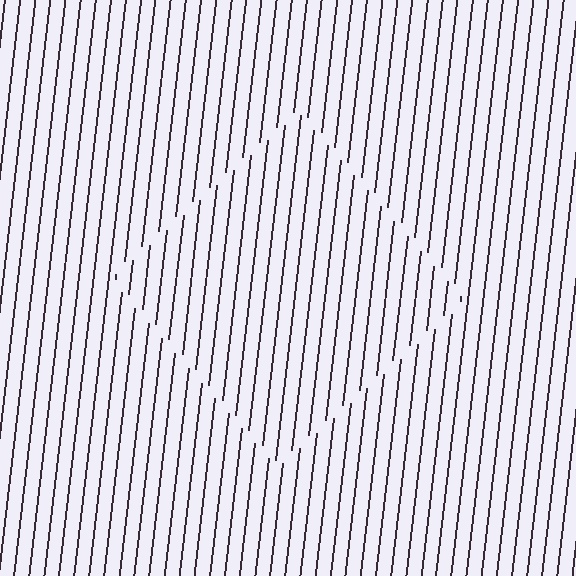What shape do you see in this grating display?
An illusory square. The interior of the shape contains the same grating, shifted by half a period — the contour is defined by the phase discontinuity where line-ends from the inner and outer gratings abut.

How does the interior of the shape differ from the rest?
The interior of the shape contains the same grating, shifted by half a period — the contour is defined by the phase discontinuity where line-ends from the inner and outer gratings abut.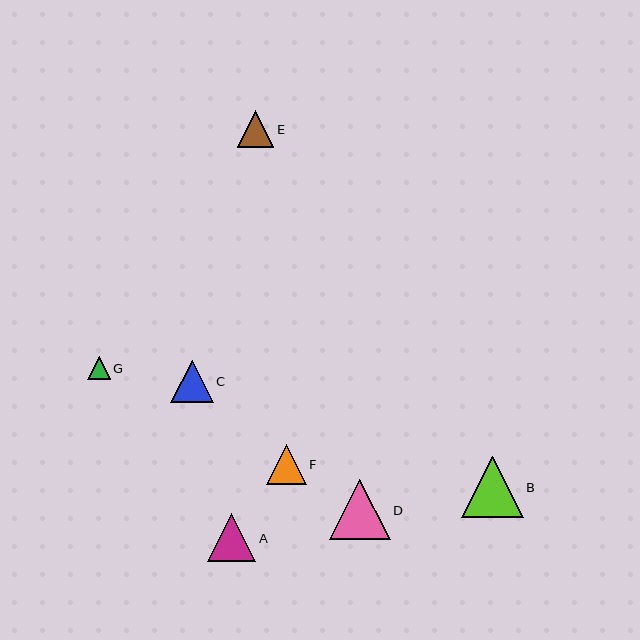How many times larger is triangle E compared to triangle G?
Triangle E is approximately 1.6 times the size of triangle G.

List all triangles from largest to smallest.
From largest to smallest: B, D, A, C, F, E, G.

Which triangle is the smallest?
Triangle G is the smallest with a size of approximately 23 pixels.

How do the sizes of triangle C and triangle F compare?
Triangle C and triangle F are approximately the same size.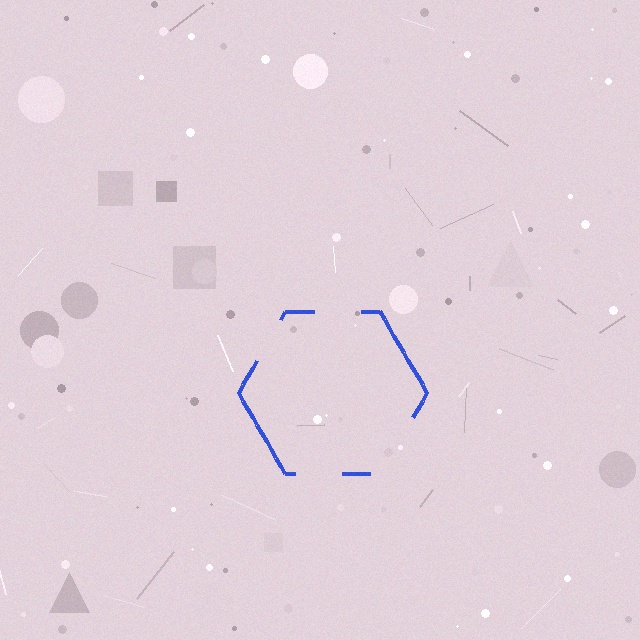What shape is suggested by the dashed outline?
The dashed outline suggests a hexagon.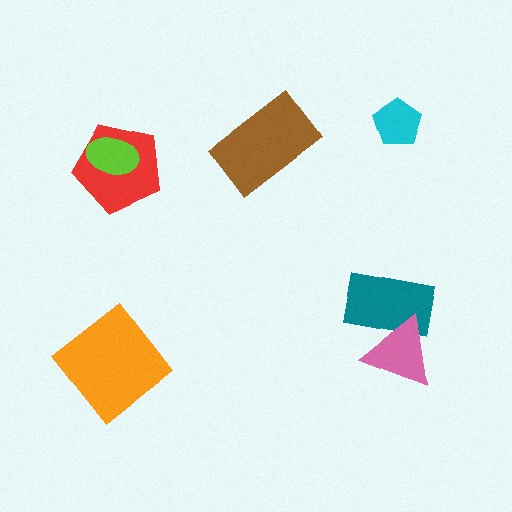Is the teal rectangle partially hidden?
Yes, it is partially covered by another shape.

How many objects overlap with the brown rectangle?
0 objects overlap with the brown rectangle.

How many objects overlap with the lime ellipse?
1 object overlaps with the lime ellipse.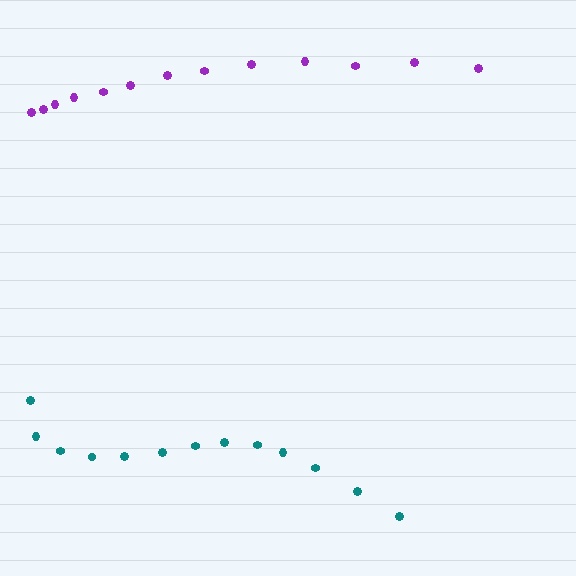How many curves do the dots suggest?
There are 2 distinct paths.